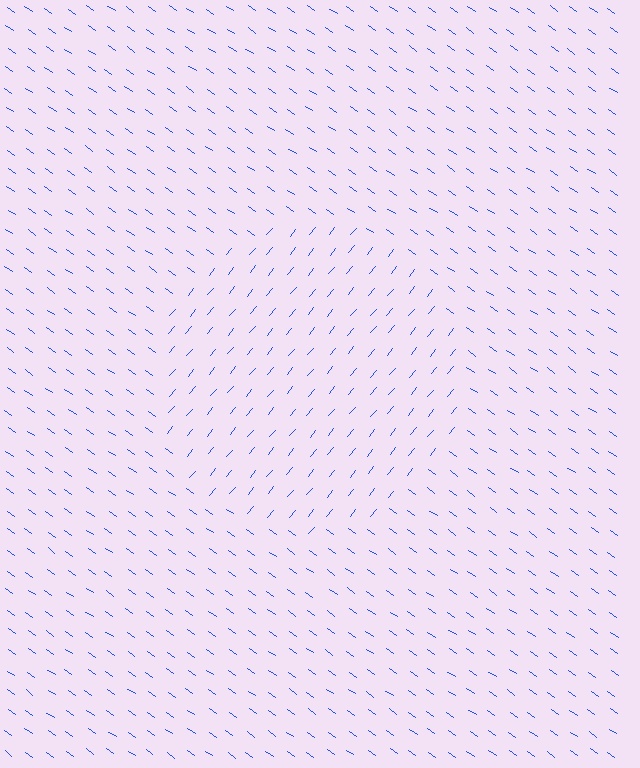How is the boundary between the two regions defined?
The boundary is defined purely by a change in line orientation (approximately 85 degrees difference). All lines are the same color and thickness.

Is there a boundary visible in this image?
Yes, there is a texture boundary formed by a change in line orientation.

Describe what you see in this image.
The image is filled with small blue line segments. A circle region in the image has lines oriented differently from the surrounding lines, creating a visible texture boundary.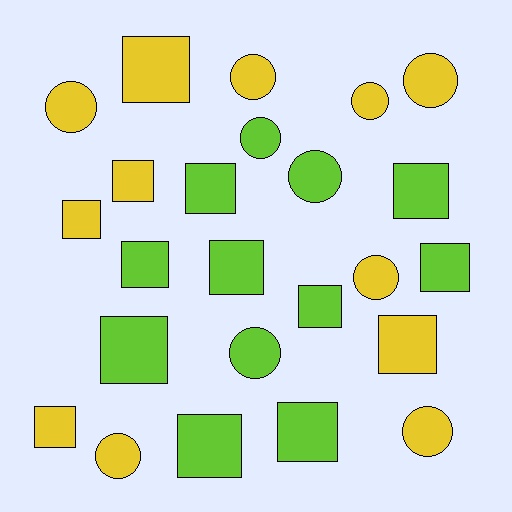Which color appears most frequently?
Lime, with 12 objects.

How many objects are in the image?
There are 24 objects.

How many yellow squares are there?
There are 5 yellow squares.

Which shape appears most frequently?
Square, with 14 objects.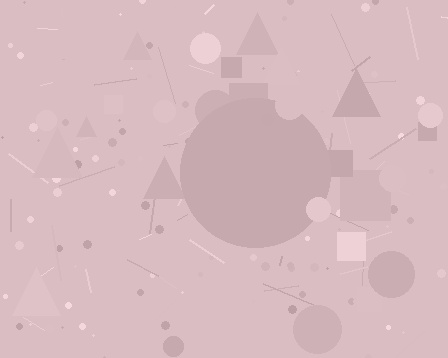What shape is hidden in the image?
A circle is hidden in the image.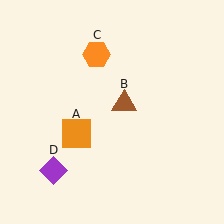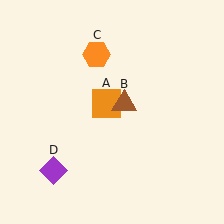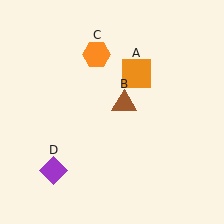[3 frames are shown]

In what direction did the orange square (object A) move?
The orange square (object A) moved up and to the right.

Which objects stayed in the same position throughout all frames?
Brown triangle (object B) and orange hexagon (object C) and purple diamond (object D) remained stationary.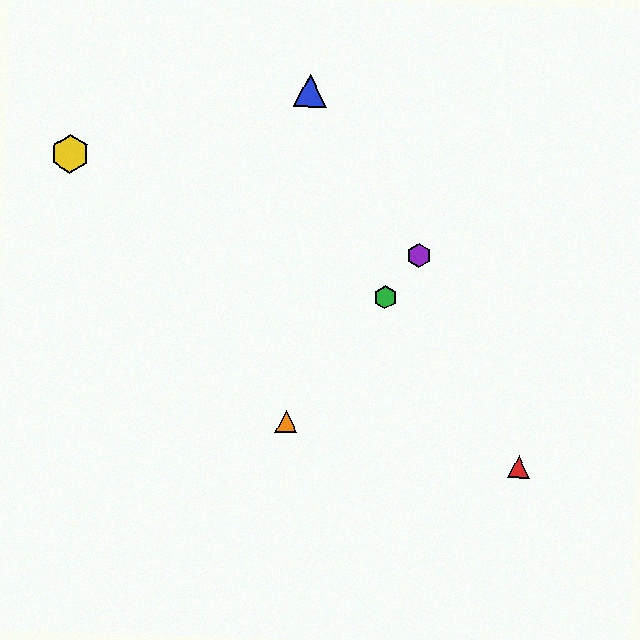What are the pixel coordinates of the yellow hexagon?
The yellow hexagon is at (70, 154).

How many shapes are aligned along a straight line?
3 shapes (the green hexagon, the purple hexagon, the orange triangle) are aligned along a straight line.